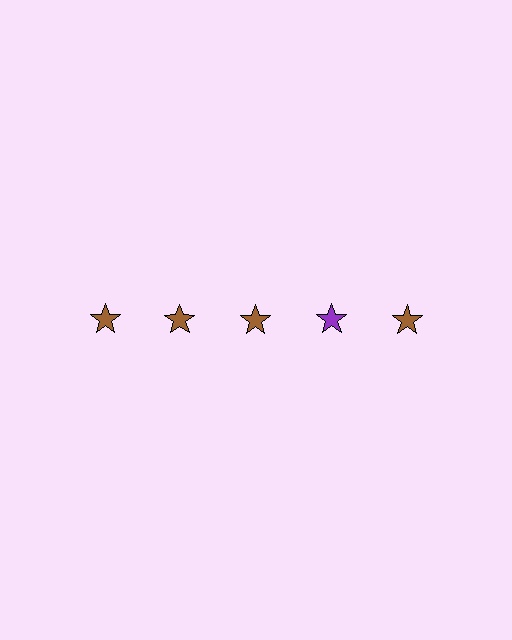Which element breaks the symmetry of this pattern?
The purple star in the top row, second from right column breaks the symmetry. All other shapes are brown stars.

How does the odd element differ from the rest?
It has a different color: purple instead of brown.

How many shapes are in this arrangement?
There are 5 shapes arranged in a grid pattern.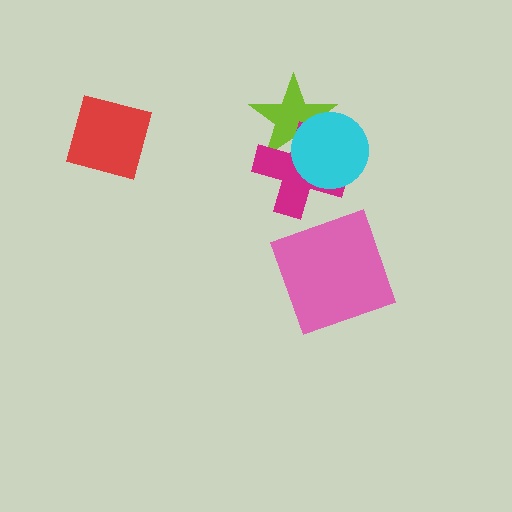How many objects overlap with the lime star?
2 objects overlap with the lime star.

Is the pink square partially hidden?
No, no other shape covers it.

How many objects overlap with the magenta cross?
2 objects overlap with the magenta cross.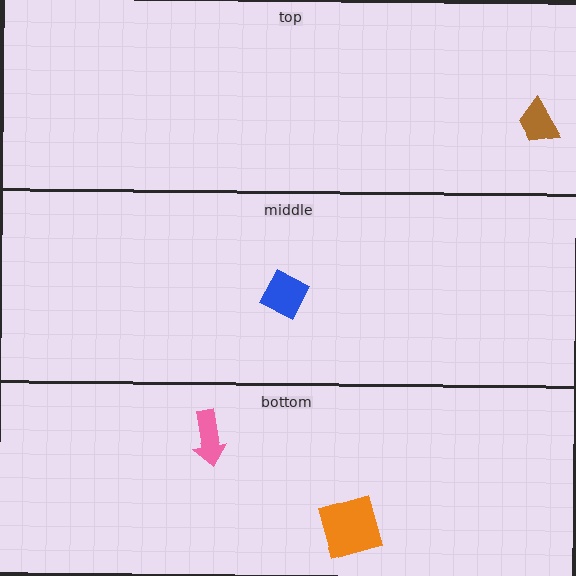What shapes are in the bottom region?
The pink arrow, the orange square.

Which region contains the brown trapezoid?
The top region.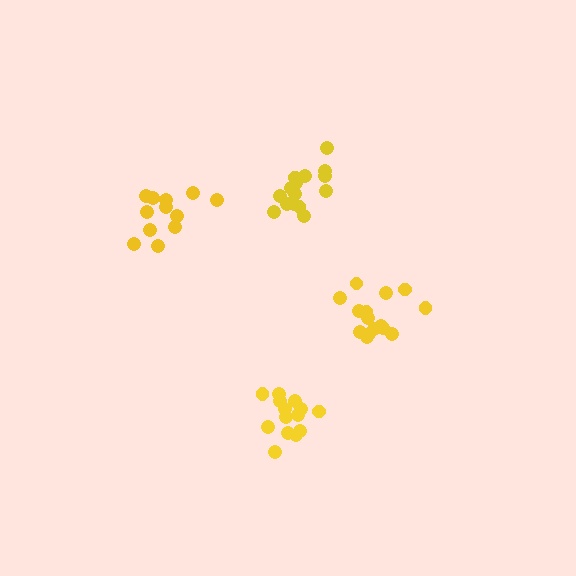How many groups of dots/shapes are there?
There are 4 groups.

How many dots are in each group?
Group 1: 15 dots, Group 2: 14 dots, Group 3: 15 dots, Group 4: 12 dots (56 total).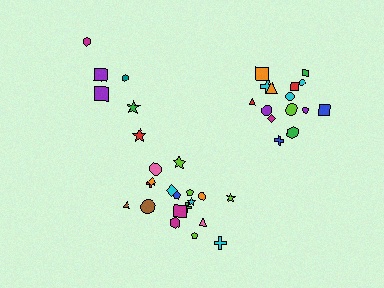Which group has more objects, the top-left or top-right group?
The top-right group.